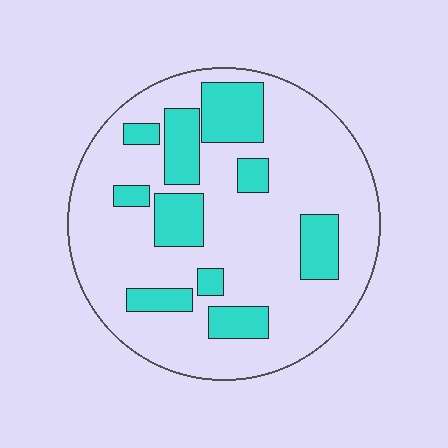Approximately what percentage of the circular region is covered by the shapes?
Approximately 25%.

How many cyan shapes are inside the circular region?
10.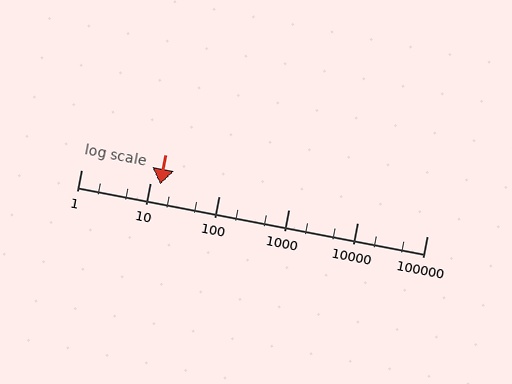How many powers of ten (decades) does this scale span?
The scale spans 5 decades, from 1 to 100000.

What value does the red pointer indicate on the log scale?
The pointer indicates approximately 14.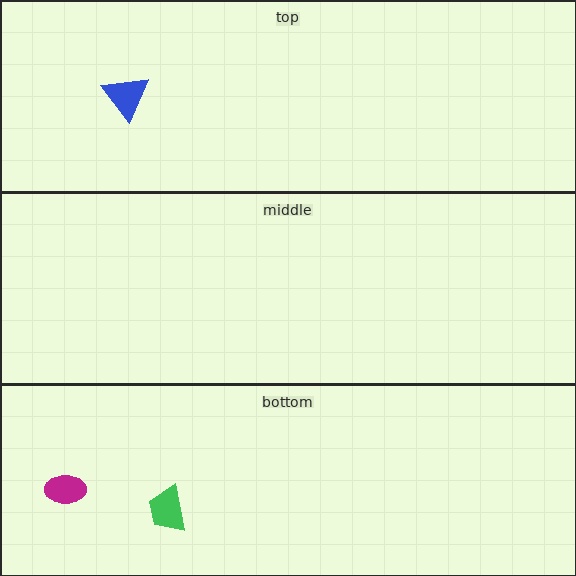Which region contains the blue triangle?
The top region.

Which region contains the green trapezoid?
The bottom region.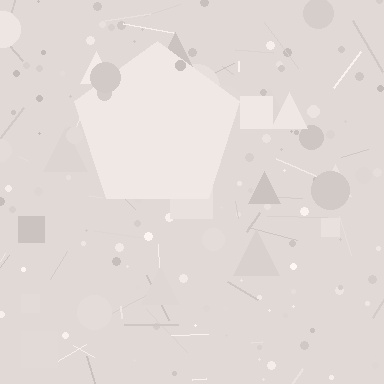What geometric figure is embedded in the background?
A pentagon is embedded in the background.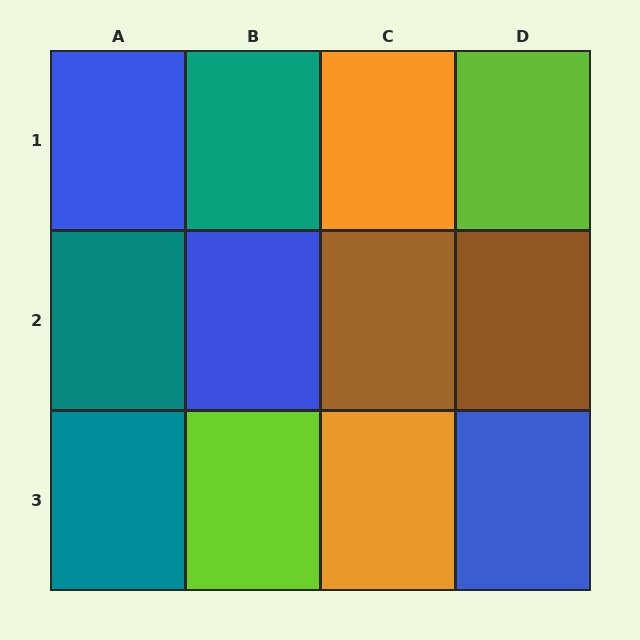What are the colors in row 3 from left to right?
Teal, lime, orange, blue.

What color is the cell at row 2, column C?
Brown.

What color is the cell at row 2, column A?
Teal.